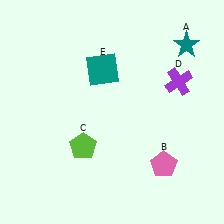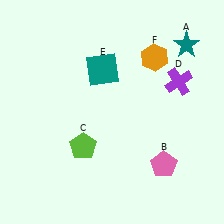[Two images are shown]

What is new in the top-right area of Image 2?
An orange hexagon (F) was added in the top-right area of Image 2.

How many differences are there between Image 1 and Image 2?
There is 1 difference between the two images.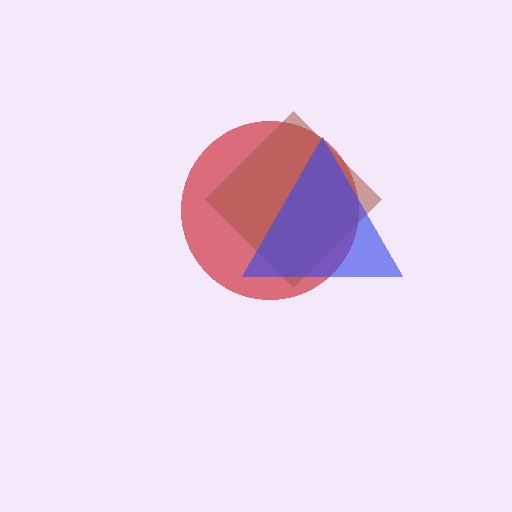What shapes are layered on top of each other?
The layered shapes are: a red circle, a brown diamond, a blue triangle.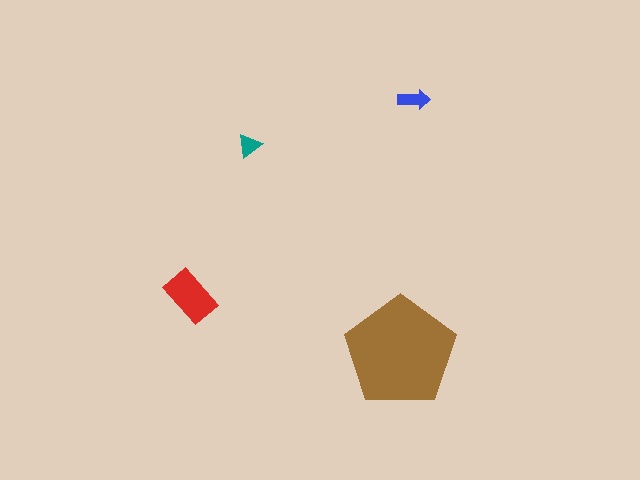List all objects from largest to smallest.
The brown pentagon, the red rectangle, the blue arrow, the teal triangle.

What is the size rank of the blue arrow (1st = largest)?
3rd.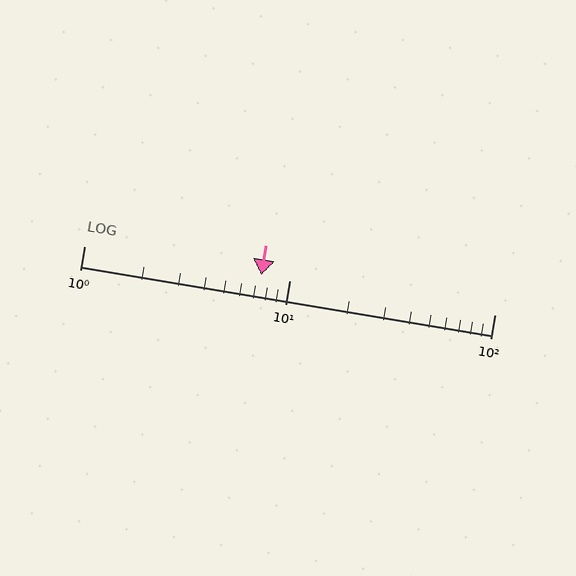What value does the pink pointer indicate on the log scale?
The pointer indicates approximately 7.3.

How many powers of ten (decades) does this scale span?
The scale spans 2 decades, from 1 to 100.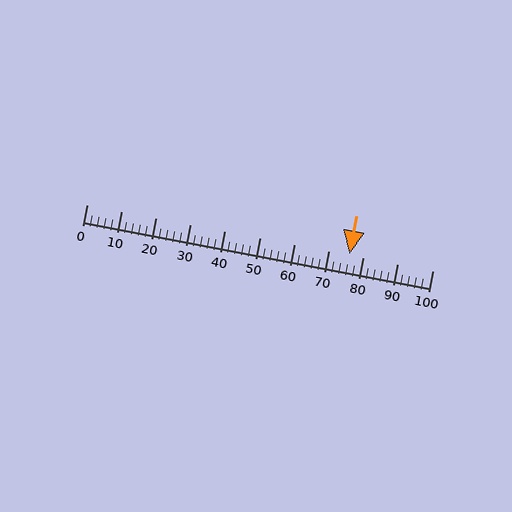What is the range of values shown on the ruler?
The ruler shows values from 0 to 100.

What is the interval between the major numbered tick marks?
The major tick marks are spaced 10 units apart.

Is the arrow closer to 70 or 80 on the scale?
The arrow is closer to 80.